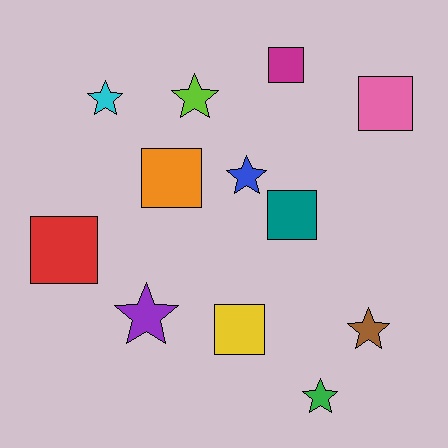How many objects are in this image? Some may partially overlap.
There are 12 objects.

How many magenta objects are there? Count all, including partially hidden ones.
There is 1 magenta object.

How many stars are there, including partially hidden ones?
There are 6 stars.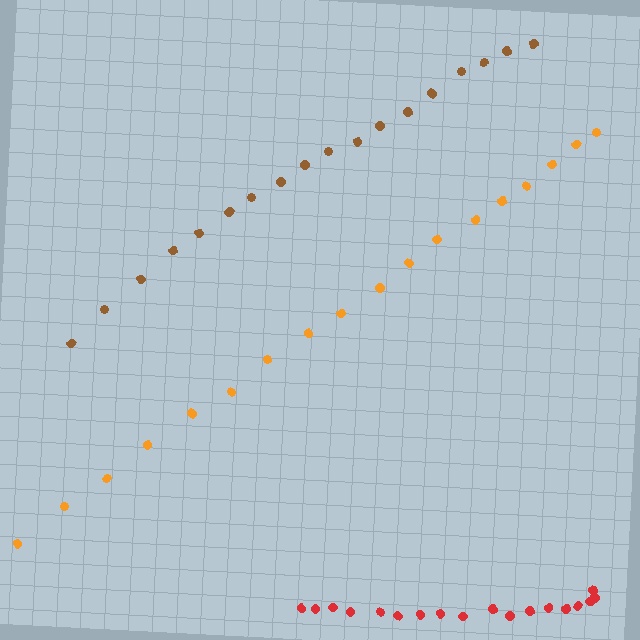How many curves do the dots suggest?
There are 3 distinct paths.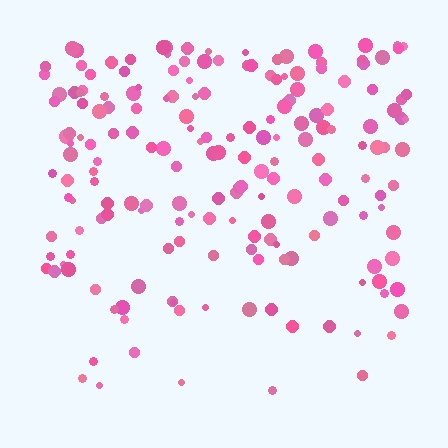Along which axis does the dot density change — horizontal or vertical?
Vertical.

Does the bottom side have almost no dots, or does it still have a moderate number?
Still a moderate number, just noticeably fewer than the top.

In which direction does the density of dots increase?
From bottom to top, with the top side densest.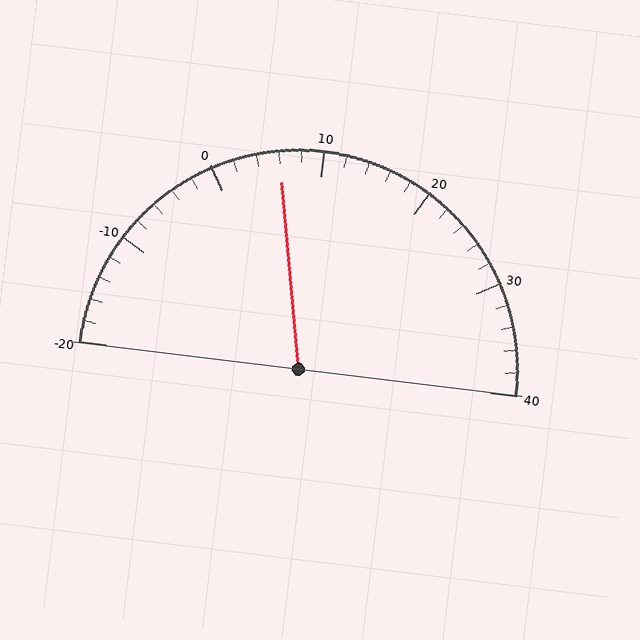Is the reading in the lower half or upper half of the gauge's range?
The reading is in the lower half of the range (-20 to 40).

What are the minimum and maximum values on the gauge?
The gauge ranges from -20 to 40.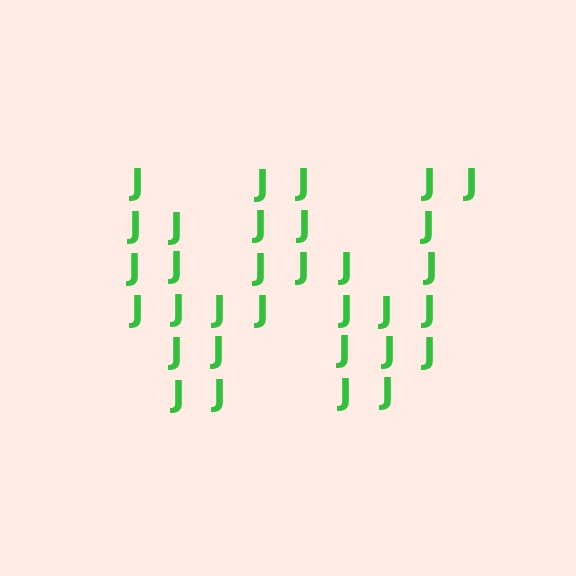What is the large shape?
The large shape is the letter W.